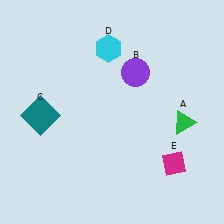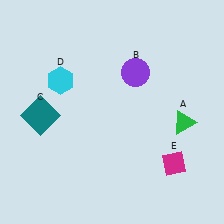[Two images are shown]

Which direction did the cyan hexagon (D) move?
The cyan hexagon (D) moved left.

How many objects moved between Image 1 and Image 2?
1 object moved between the two images.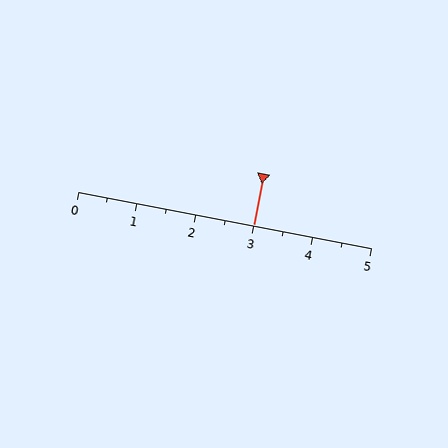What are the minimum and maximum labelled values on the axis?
The axis runs from 0 to 5.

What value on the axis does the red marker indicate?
The marker indicates approximately 3.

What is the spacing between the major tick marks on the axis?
The major ticks are spaced 1 apart.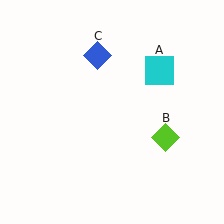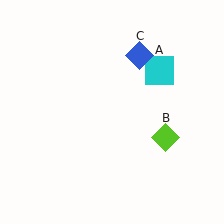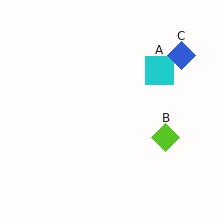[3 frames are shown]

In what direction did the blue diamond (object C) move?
The blue diamond (object C) moved right.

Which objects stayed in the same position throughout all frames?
Cyan square (object A) and lime diamond (object B) remained stationary.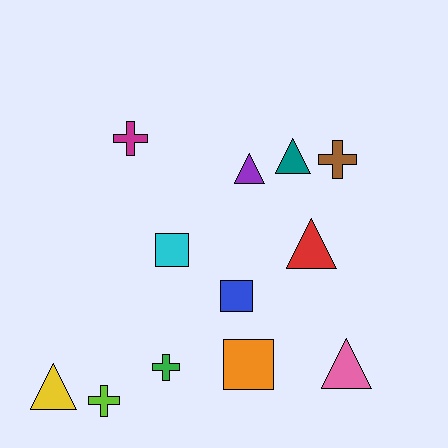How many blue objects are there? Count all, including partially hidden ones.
There is 1 blue object.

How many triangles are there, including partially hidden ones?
There are 5 triangles.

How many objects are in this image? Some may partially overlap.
There are 12 objects.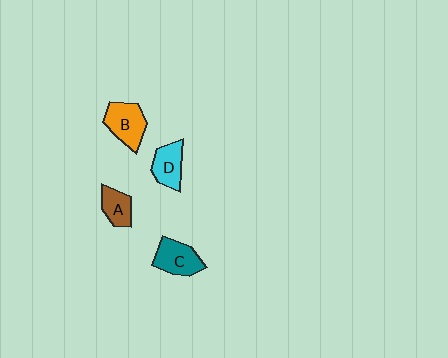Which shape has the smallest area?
Shape A (brown).